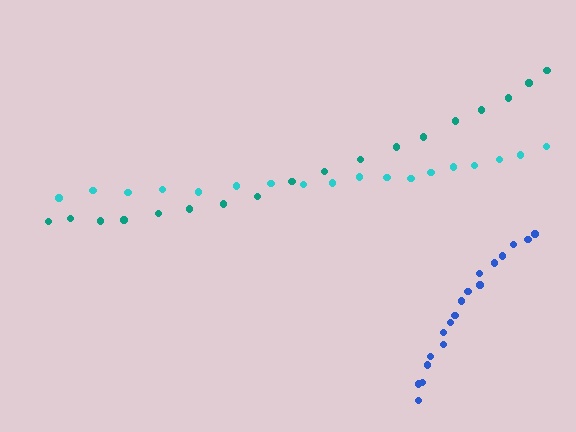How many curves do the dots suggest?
There are 3 distinct paths.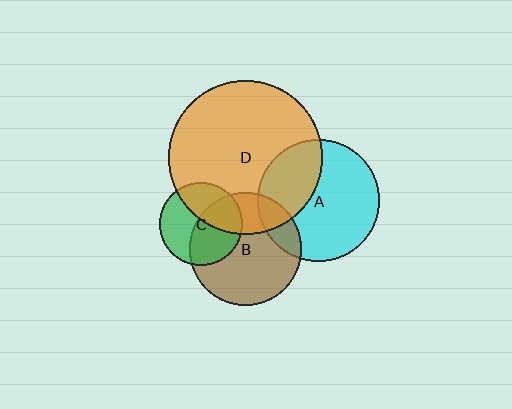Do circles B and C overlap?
Yes.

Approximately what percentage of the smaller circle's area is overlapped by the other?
Approximately 50%.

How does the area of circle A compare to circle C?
Approximately 2.2 times.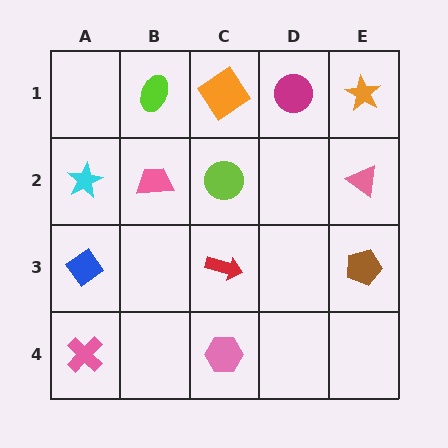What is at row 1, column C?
An orange diamond.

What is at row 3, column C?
A red arrow.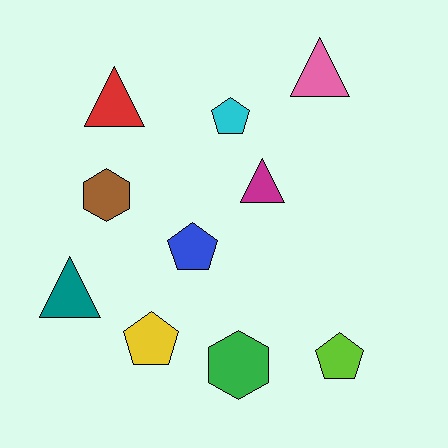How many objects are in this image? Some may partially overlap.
There are 10 objects.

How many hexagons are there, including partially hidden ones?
There are 2 hexagons.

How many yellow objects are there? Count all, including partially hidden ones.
There is 1 yellow object.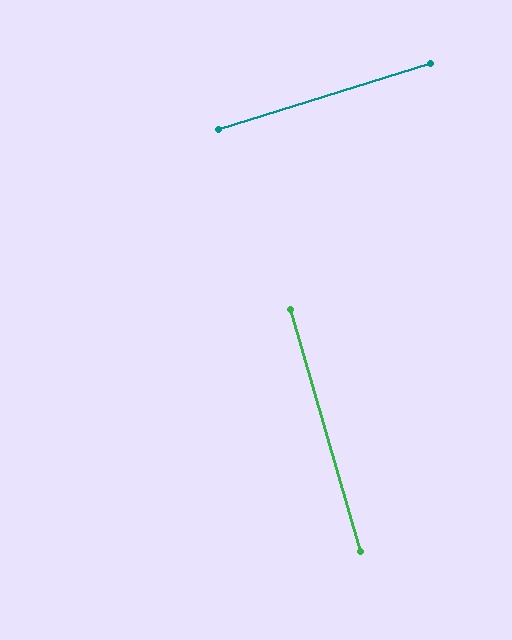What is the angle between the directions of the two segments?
Approximately 89 degrees.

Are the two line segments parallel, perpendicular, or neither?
Perpendicular — they meet at approximately 89°.